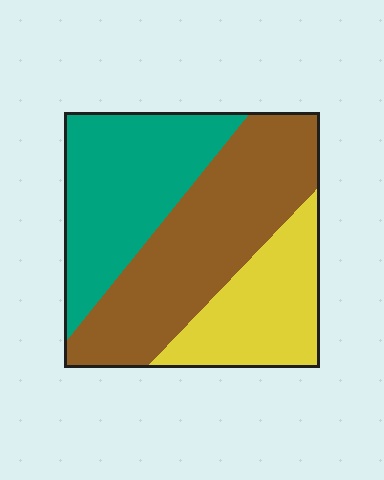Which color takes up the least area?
Yellow, at roughly 25%.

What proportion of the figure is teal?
Teal covers about 35% of the figure.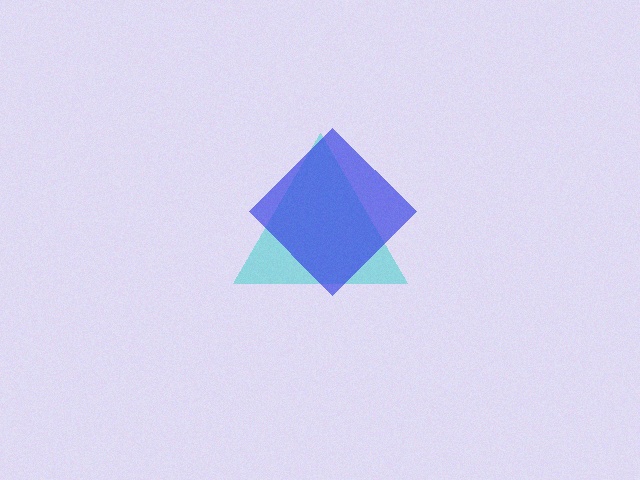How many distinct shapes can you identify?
There are 2 distinct shapes: a cyan triangle, a blue diamond.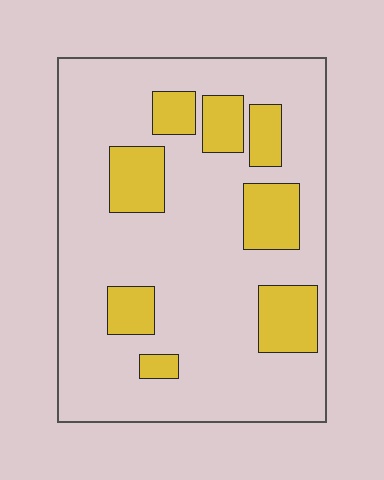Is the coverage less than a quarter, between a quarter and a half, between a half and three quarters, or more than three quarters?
Less than a quarter.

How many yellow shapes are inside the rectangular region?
8.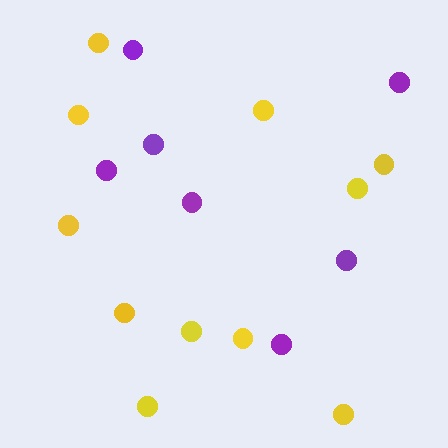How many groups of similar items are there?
There are 2 groups: one group of yellow circles (11) and one group of purple circles (7).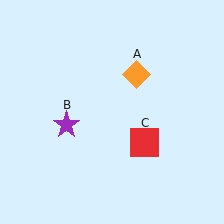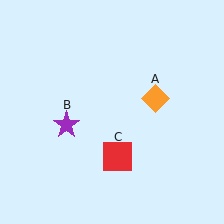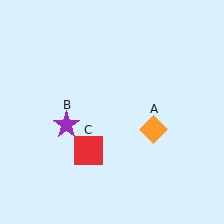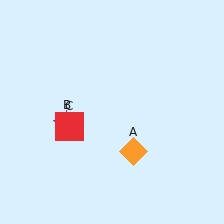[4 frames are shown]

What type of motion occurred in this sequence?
The orange diamond (object A), red square (object C) rotated clockwise around the center of the scene.